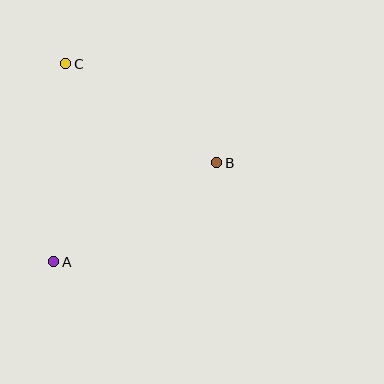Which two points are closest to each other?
Points B and C are closest to each other.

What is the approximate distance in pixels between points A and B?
The distance between A and B is approximately 190 pixels.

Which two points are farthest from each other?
Points A and C are farthest from each other.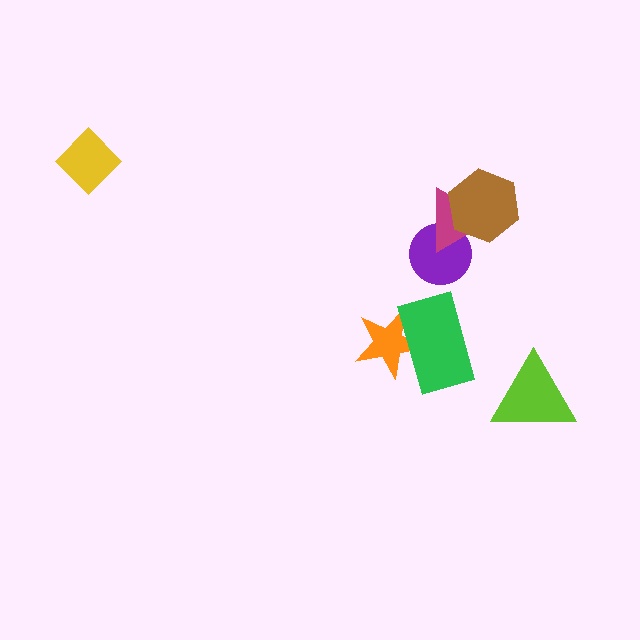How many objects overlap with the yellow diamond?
0 objects overlap with the yellow diamond.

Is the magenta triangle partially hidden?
Yes, it is partially covered by another shape.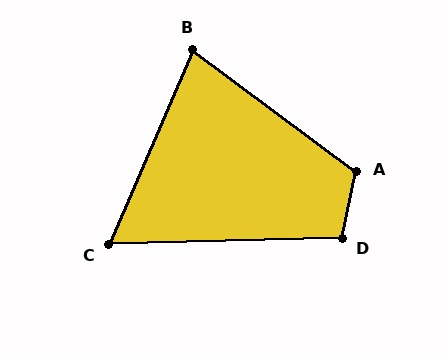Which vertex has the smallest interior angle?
C, at approximately 65 degrees.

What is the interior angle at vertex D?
Approximately 103 degrees (obtuse).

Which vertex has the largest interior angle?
A, at approximately 115 degrees.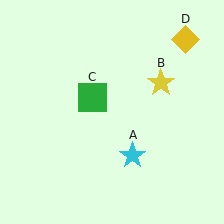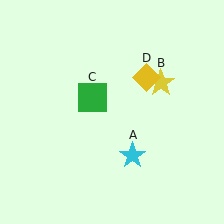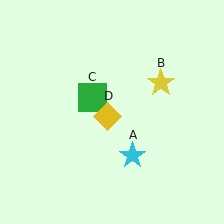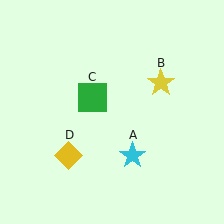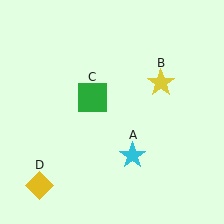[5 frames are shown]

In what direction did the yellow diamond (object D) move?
The yellow diamond (object D) moved down and to the left.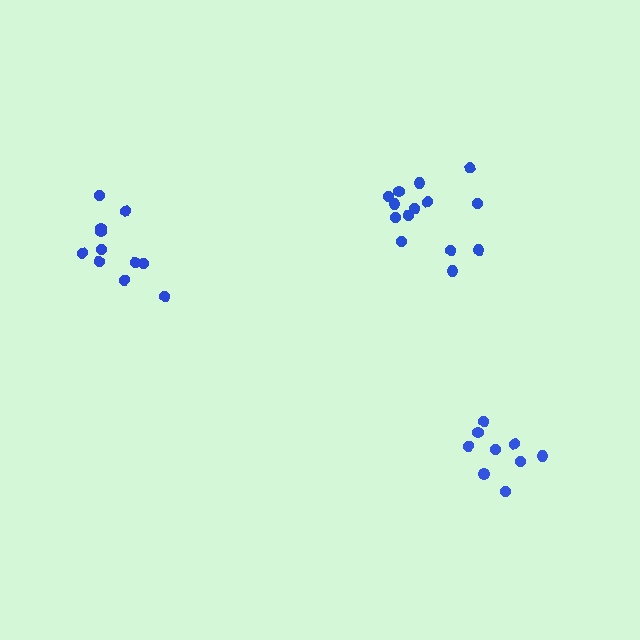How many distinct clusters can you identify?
There are 3 distinct clusters.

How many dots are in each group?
Group 1: 11 dots, Group 2: 14 dots, Group 3: 9 dots (34 total).